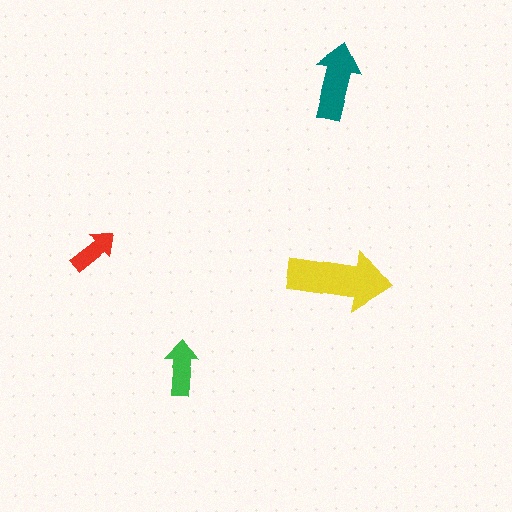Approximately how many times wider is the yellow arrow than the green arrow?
About 2 times wider.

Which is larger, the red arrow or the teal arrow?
The teal one.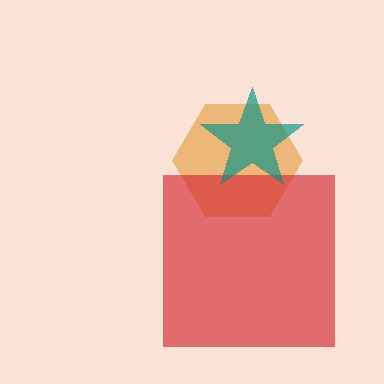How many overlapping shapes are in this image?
There are 3 overlapping shapes in the image.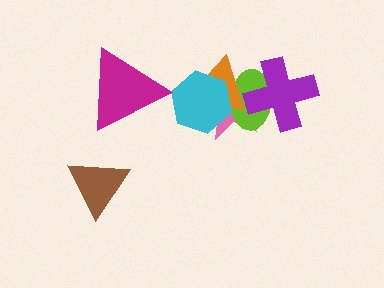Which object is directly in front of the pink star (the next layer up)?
The lime ellipse is directly in front of the pink star.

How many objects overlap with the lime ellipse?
4 objects overlap with the lime ellipse.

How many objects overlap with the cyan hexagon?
3 objects overlap with the cyan hexagon.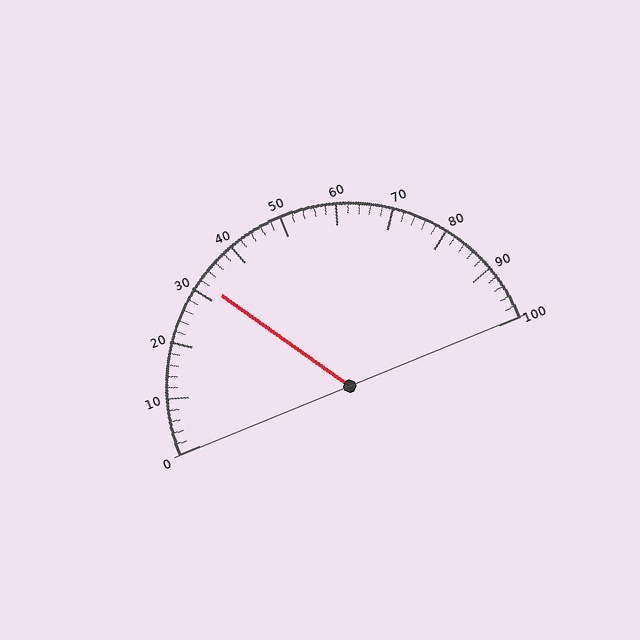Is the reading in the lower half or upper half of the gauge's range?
The reading is in the lower half of the range (0 to 100).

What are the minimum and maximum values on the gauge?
The gauge ranges from 0 to 100.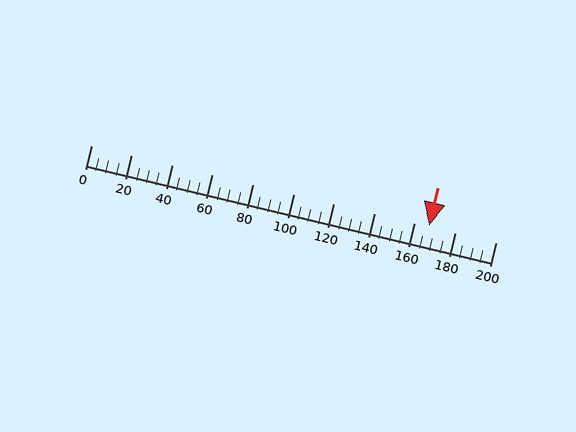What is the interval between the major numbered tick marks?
The major tick marks are spaced 20 units apart.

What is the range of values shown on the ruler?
The ruler shows values from 0 to 200.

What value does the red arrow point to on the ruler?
The red arrow points to approximately 167.